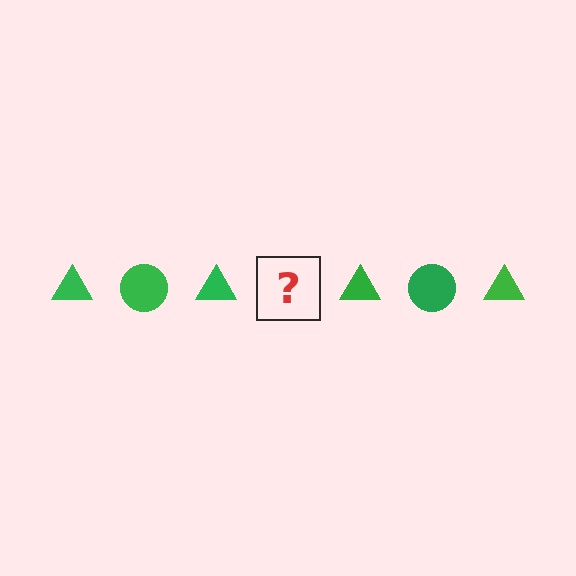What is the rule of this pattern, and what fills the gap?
The rule is that the pattern cycles through triangle, circle shapes in green. The gap should be filled with a green circle.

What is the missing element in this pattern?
The missing element is a green circle.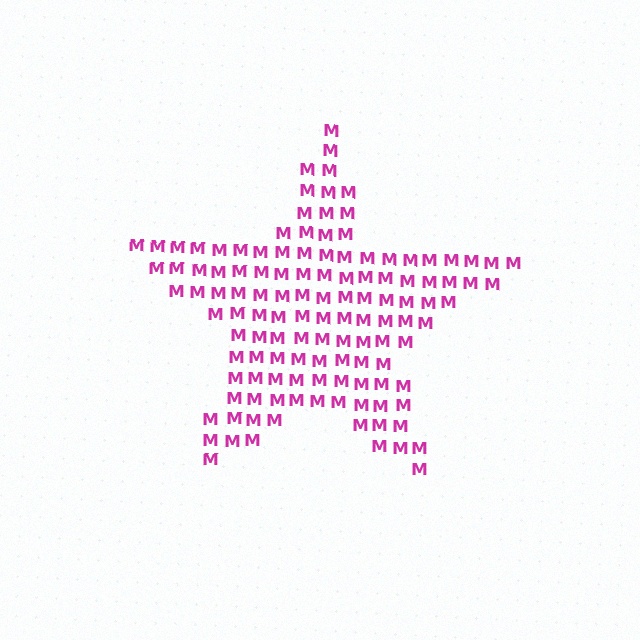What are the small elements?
The small elements are letter M's.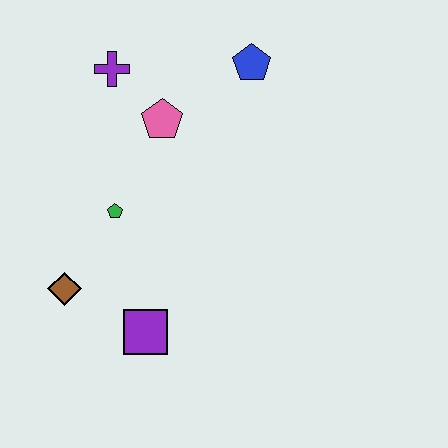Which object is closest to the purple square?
The brown diamond is closest to the purple square.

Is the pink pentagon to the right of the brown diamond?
Yes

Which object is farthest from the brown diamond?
The blue pentagon is farthest from the brown diamond.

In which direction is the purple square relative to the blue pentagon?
The purple square is below the blue pentagon.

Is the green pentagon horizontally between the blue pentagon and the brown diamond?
Yes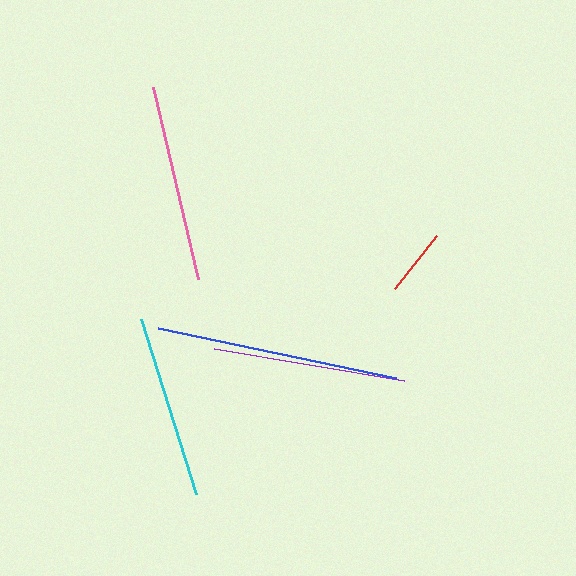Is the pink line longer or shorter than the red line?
The pink line is longer than the red line.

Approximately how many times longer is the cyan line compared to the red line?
The cyan line is approximately 2.7 times the length of the red line.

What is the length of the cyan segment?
The cyan segment is approximately 183 pixels long.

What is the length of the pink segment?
The pink segment is approximately 197 pixels long.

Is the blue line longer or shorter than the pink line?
The blue line is longer than the pink line.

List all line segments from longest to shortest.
From longest to shortest: blue, pink, purple, cyan, red.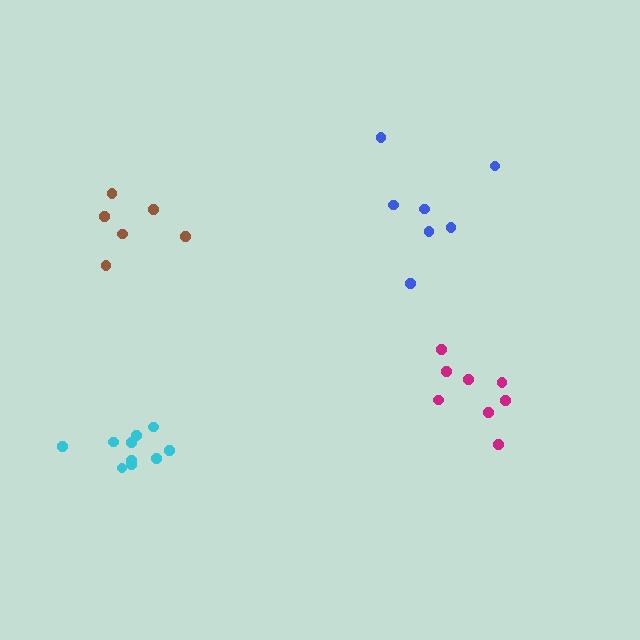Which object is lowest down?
The cyan cluster is bottommost.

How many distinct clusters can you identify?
There are 4 distinct clusters.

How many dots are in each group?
Group 1: 10 dots, Group 2: 8 dots, Group 3: 7 dots, Group 4: 6 dots (31 total).